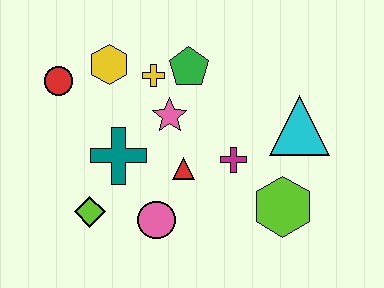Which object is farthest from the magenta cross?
The red circle is farthest from the magenta cross.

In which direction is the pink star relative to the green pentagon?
The pink star is below the green pentagon.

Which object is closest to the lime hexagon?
The magenta cross is closest to the lime hexagon.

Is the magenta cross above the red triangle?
Yes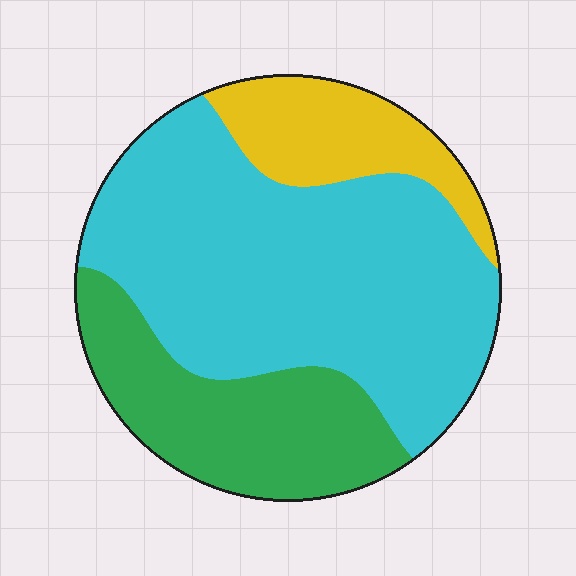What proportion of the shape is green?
Green covers about 25% of the shape.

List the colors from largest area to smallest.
From largest to smallest: cyan, green, yellow.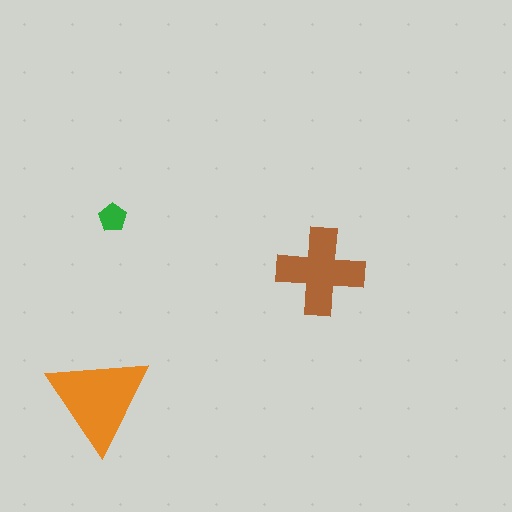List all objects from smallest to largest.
The green pentagon, the brown cross, the orange triangle.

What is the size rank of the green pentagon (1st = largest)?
3rd.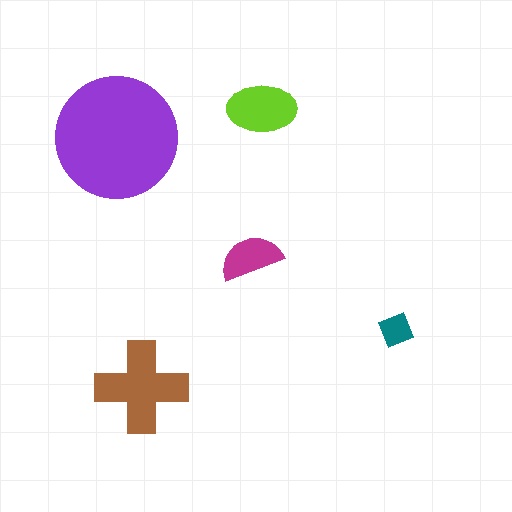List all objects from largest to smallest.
The purple circle, the brown cross, the lime ellipse, the magenta semicircle, the teal diamond.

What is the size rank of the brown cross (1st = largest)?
2nd.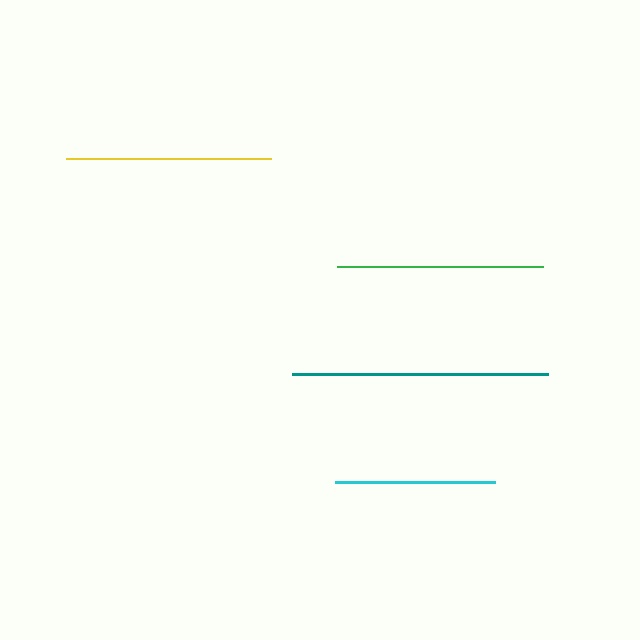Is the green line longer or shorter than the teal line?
The teal line is longer than the green line.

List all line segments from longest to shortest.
From longest to shortest: teal, green, yellow, cyan.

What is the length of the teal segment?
The teal segment is approximately 256 pixels long.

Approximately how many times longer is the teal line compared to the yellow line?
The teal line is approximately 1.2 times the length of the yellow line.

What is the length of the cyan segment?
The cyan segment is approximately 160 pixels long.